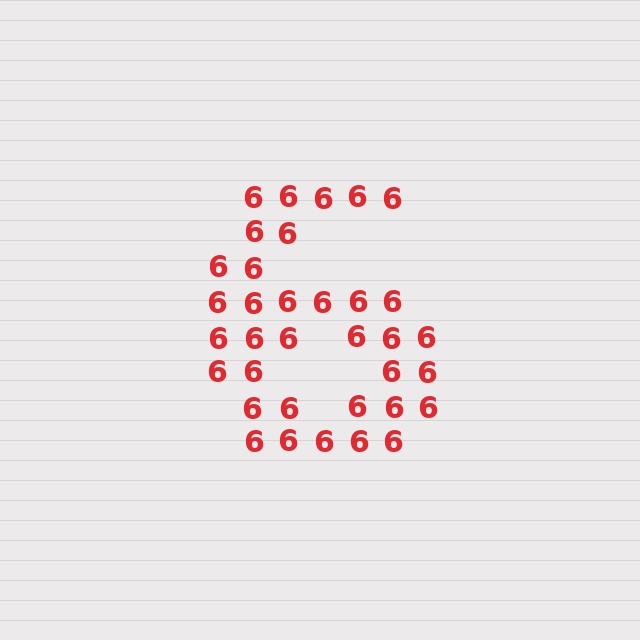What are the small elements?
The small elements are digit 6's.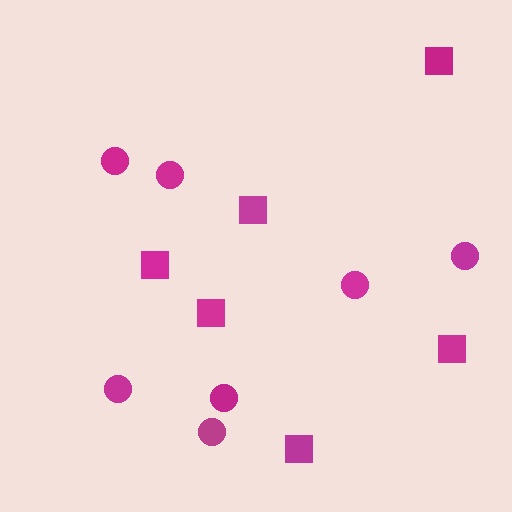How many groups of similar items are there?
There are 2 groups: one group of squares (6) and one group of circles (7).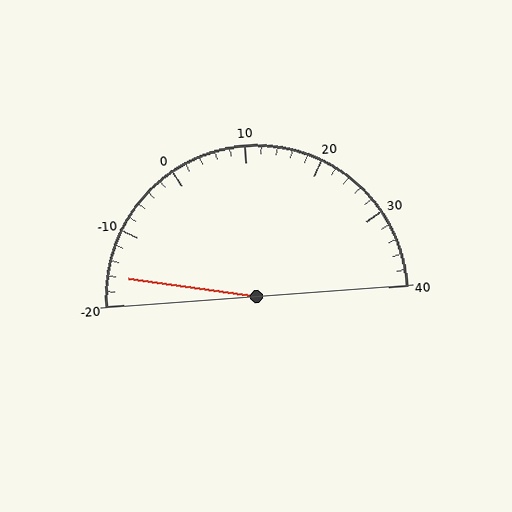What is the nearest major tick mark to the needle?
The nearest major tick mark is -20.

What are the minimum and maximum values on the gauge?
The gauge ranges from -20 to 40.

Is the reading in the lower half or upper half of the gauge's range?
The reading is in the lower half of the range (-20 to 40).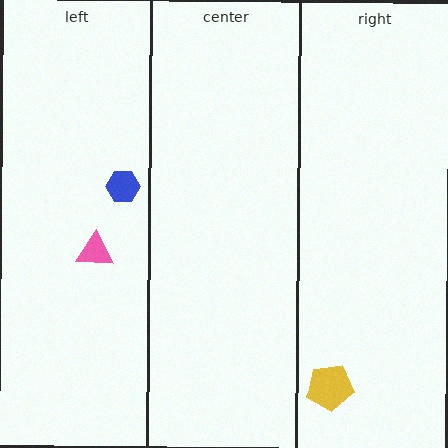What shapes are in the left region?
The blue hexagon, the pink triangle.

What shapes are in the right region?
The yellow pentagon.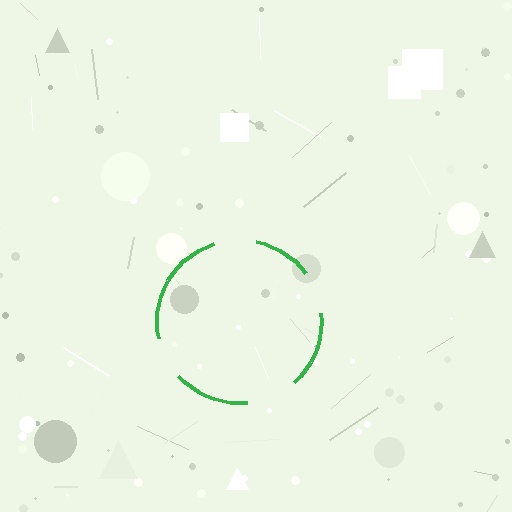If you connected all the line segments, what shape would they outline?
They would outline a circle.